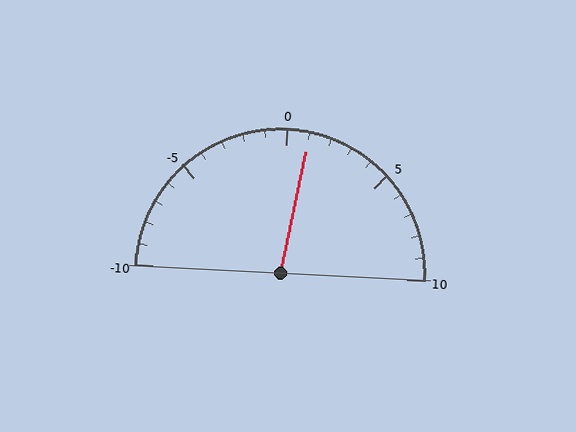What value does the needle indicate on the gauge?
The needle indicates approximately 1.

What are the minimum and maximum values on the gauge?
The gauge ranges from -10 to 10.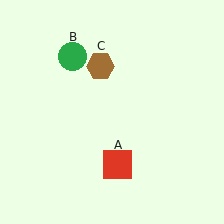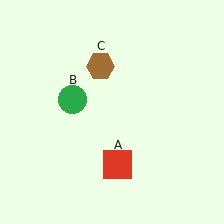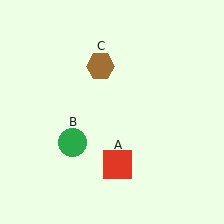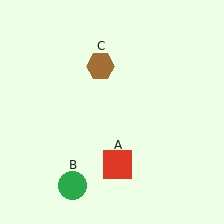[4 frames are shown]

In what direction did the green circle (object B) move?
The green circle (object B) moved down.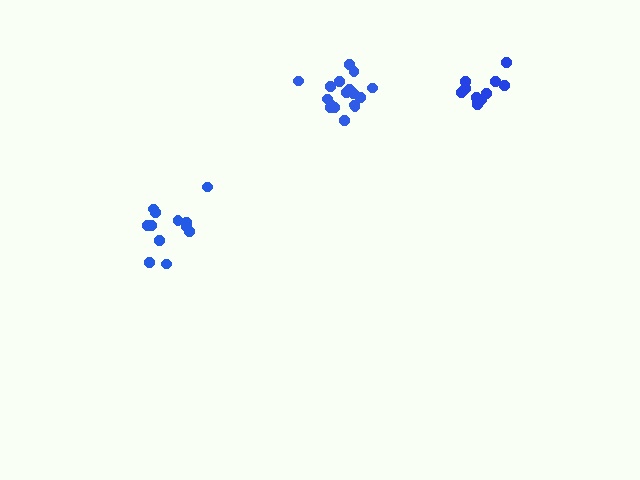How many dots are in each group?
Group 1: 11 dots, Group 2: 12 dots, Group 3: 17 dots (40 total).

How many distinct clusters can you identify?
There are 3 distinct clusters.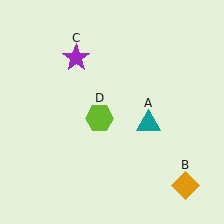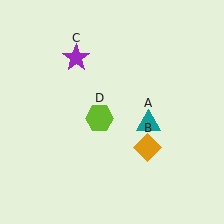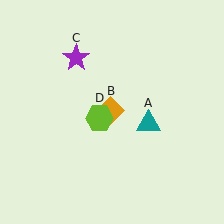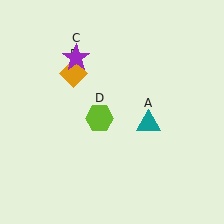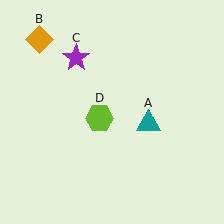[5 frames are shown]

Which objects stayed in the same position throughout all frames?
Teal triangle (object A) and purple star (object C) and lime hexagon (object D) remained stationary.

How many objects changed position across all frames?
1 object changed position: orange diamond (object B).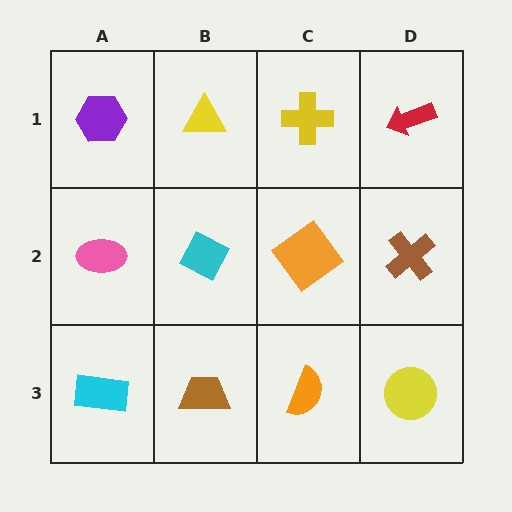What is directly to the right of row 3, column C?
A yellow circle.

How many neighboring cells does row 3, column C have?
3.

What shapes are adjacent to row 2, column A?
A purple hexagon (row 1, column A), a cyan rectangle (row 3, column A), a cyan diamond (row 2, column B).